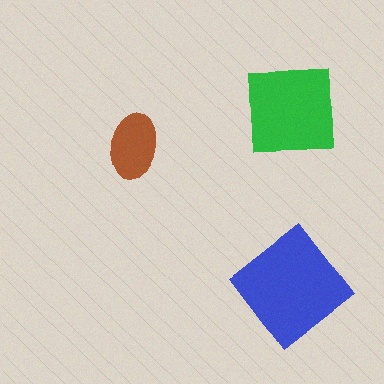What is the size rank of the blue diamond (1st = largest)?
1st.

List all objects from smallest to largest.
The brown ellipse, the green square, the blue diamond.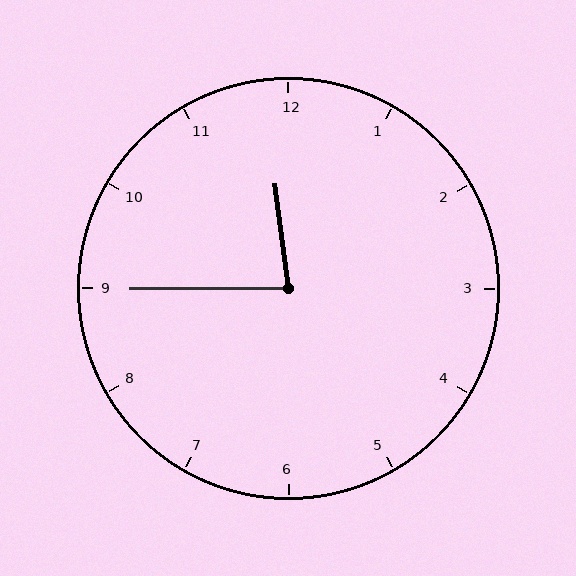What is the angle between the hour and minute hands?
Approximately 82 degrees.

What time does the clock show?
11:45.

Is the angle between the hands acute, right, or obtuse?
It is acute.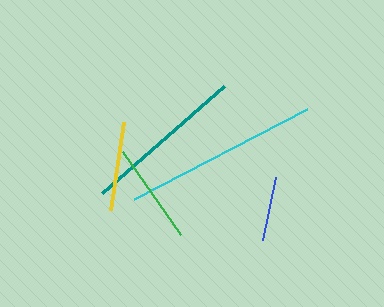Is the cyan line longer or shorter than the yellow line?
The cyan line is longer than the yellow line.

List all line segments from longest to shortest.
From longest to shortest: cyan, teal, green, yellow, blue.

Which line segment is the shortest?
The blue line is the shortest at approximately 64 pixels.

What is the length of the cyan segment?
The cyan segment is approximately 195 pixels long.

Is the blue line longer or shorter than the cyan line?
The cyan line is longer than the blue line.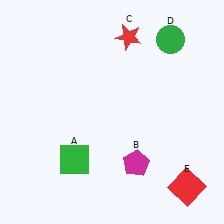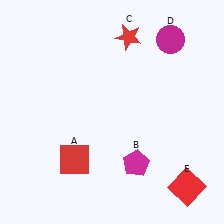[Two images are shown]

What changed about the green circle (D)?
In Image 1, D is green. In Image 2, it changed to magenta.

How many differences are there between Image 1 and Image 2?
There are 2 differences between the two images.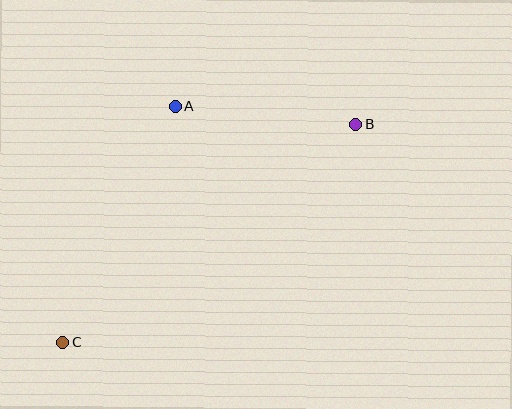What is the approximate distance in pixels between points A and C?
The distance between A and C is approximately 262 pixels.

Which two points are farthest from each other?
Points B and C are farthest from each other.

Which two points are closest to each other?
Points A and B are closest to each other.